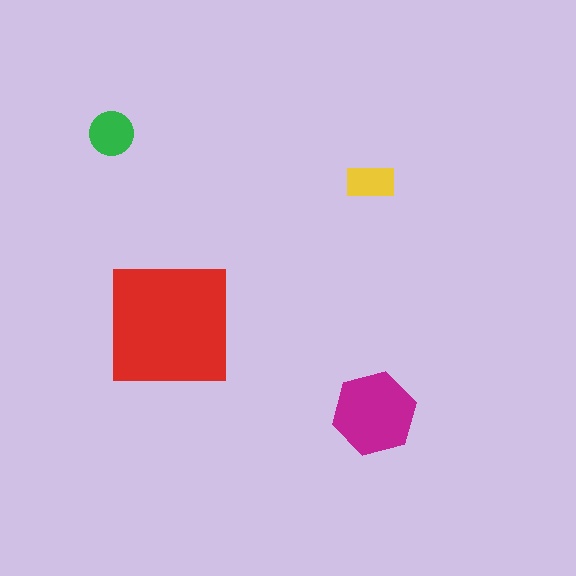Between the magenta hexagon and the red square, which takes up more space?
The red square.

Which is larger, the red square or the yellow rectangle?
The red square.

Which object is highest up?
The green circle is topmost.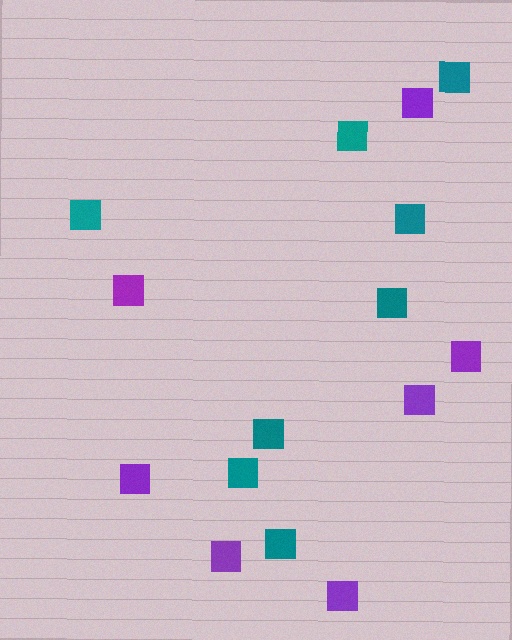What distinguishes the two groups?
There are 2 groups: one group of teal squares (8) and one group of purple squares (7).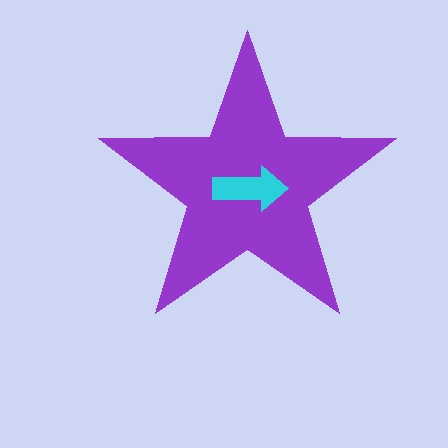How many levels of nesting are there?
2.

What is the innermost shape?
The cyan arrow.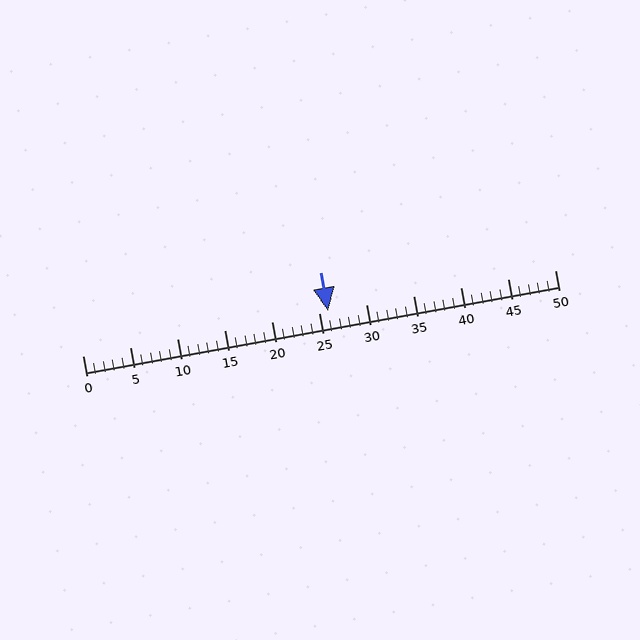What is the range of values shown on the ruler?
The ruler shows values from 0 to 50.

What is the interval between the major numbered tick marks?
The major tick marks are spaced 5 units apart.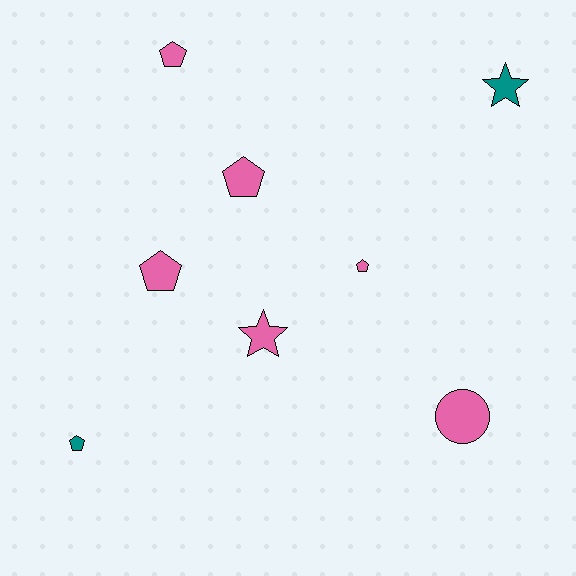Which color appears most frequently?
Pink, with 6 objects.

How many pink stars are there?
There is 1 pink star.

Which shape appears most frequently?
Pentagon, with 5 objects.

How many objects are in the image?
There are 8 objects.